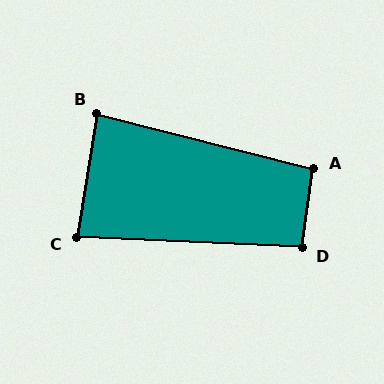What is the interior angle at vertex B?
Approximately 85 degrees (acute).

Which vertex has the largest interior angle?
A, at approximately 96 degrees.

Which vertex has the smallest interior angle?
C, at approximately 84 degrees.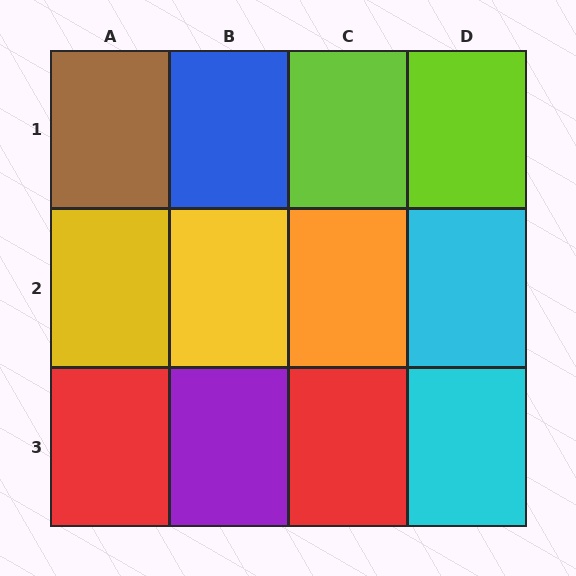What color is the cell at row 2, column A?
Yellow.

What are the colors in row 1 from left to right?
Brown, blue, lime, lime.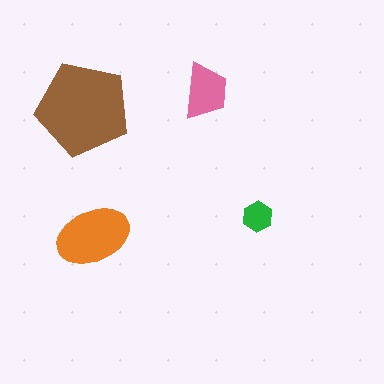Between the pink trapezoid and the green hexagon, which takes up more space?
The pink trapezoid.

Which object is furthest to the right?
The green hexagon is rightmost.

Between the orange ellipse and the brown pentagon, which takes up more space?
The brown pentagon.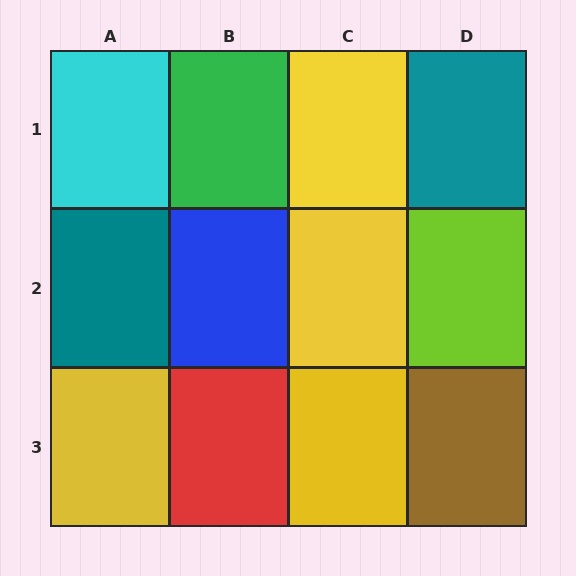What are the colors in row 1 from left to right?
Cyan, green, yellow, teal.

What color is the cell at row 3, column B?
Red.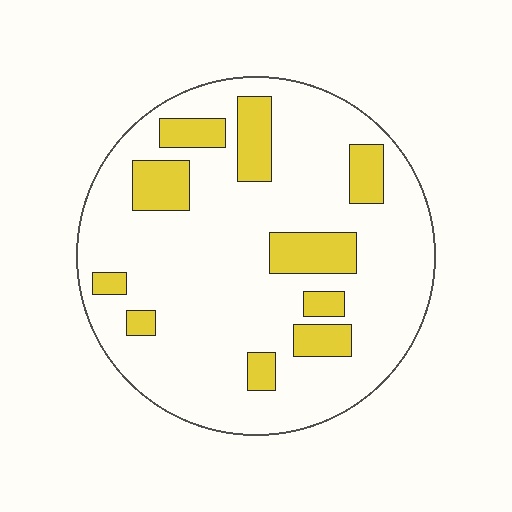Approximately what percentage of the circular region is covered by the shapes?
Approximately 20%.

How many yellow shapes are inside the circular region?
10.